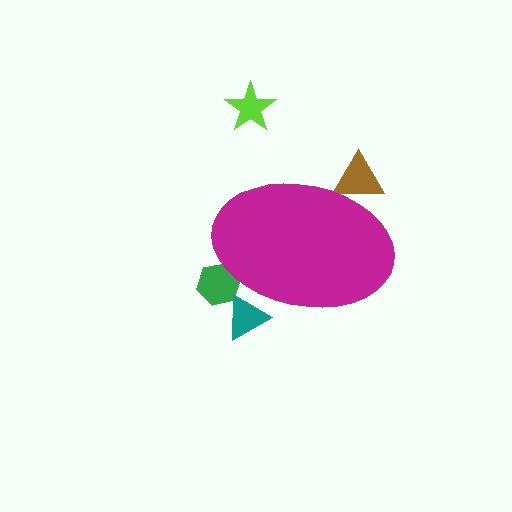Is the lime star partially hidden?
No, the lime star is fully visible.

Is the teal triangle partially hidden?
Yes, the teal triangle is partially hidden behind the magenta ellipse.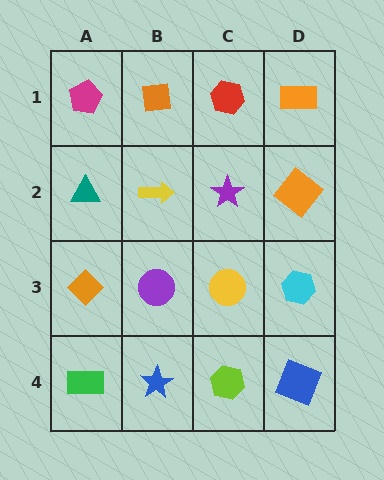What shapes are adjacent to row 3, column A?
A teal triangle (row 2, column A), a green rectangle (row 4, column A), a purple circle (row 3, column B).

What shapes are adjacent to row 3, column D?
An orange diamond (row 2, column D), a blue square (row 4, column D), a yellow circle (row 3, column C).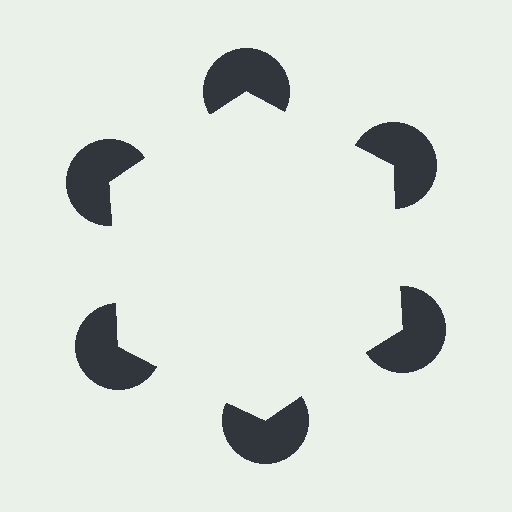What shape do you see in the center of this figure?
An illusory hexagon — its edges are inferred from the aligned wedge cuts in the pac-man discs, not physically drawn.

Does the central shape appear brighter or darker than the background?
It typically appears slightly brighter than the background, even though no actual brightness change is drawn.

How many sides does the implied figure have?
6 sides.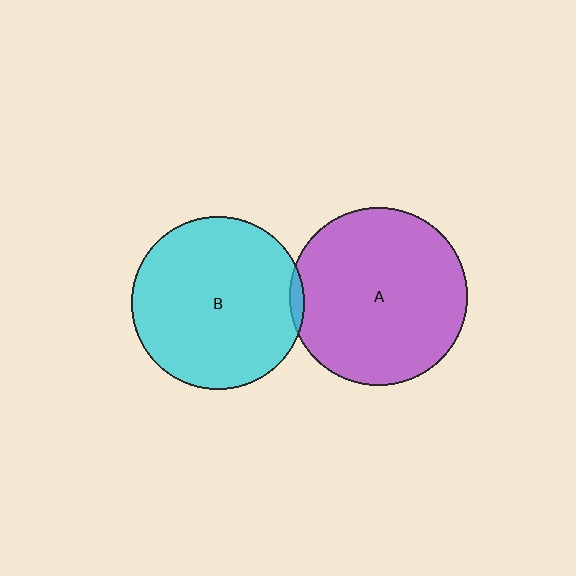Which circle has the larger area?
Circle A (purple).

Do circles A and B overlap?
Yes.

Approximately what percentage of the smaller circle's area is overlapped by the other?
Approximately 5%.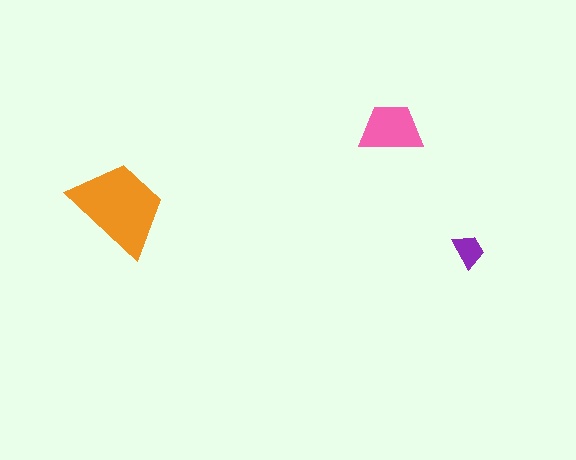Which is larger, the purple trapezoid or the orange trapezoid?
The orange one.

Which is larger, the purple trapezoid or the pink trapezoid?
The pink one.